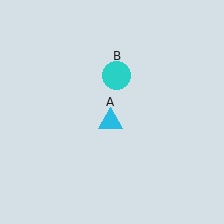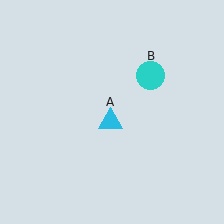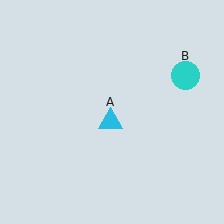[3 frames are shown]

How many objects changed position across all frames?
1 object changed position: cyan circle (object B).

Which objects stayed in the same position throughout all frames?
Cyan triangle (object A) remained stationary.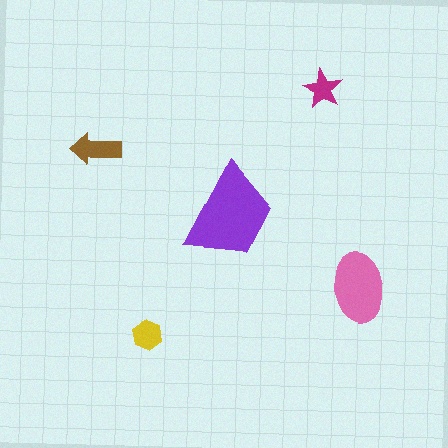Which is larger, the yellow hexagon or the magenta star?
The yellow hexagon.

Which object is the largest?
The purple trapezoid.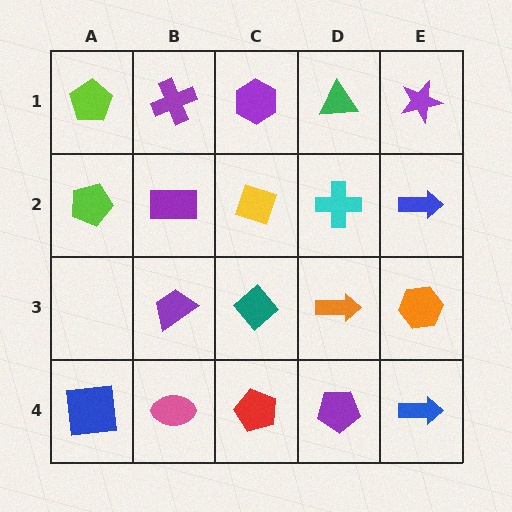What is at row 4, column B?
A pink ellipse.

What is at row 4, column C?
A red pentagon.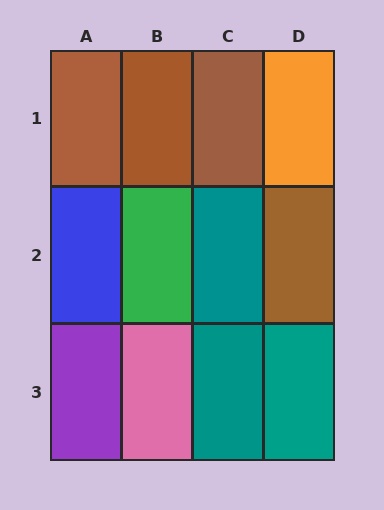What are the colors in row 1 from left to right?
Brown, brown, brown, orange.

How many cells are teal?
3 cells are teal.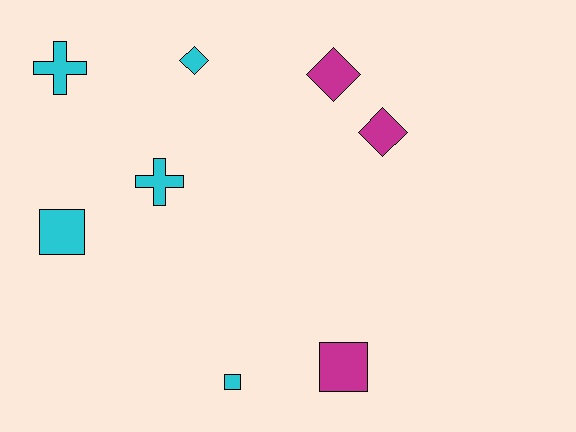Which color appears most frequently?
Cyan, with 5 objects.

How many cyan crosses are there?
There are 2 cyan crosses.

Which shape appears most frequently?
Diamond, with 3 objects.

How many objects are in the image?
There are 8 objects.